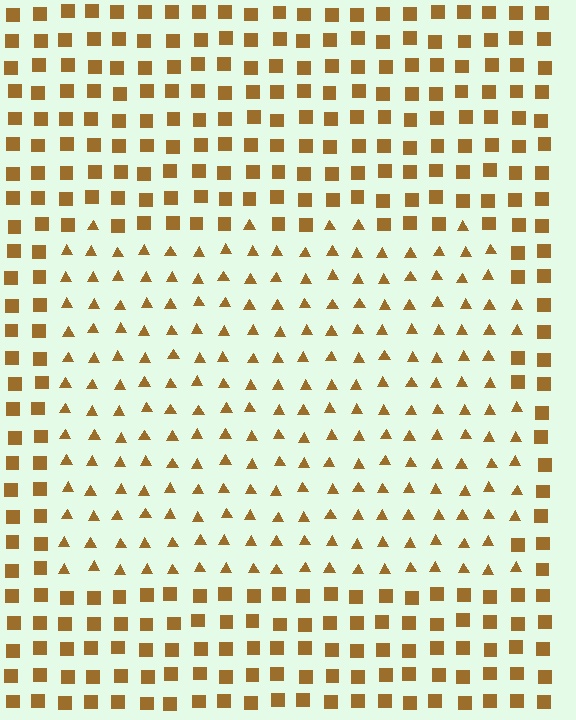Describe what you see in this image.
The image is filled with small brown elements arranged in a uniform grid. A rectangle-shaped region contains triangles, while the surrounding area contains squares. The boundary is defined purely by the change in element shape.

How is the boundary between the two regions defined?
The boundary is defined by a change in element shape: triangles inside vs. squares outside. All elements share the same color and spacing.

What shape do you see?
I see a rectangle.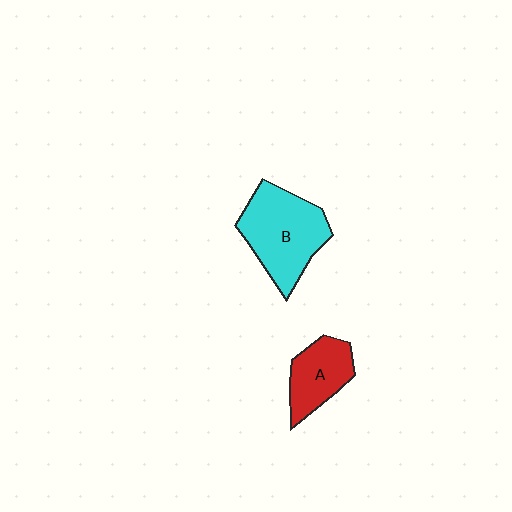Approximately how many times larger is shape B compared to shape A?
Approximately 1.6 times.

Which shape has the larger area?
Shape B (cyan).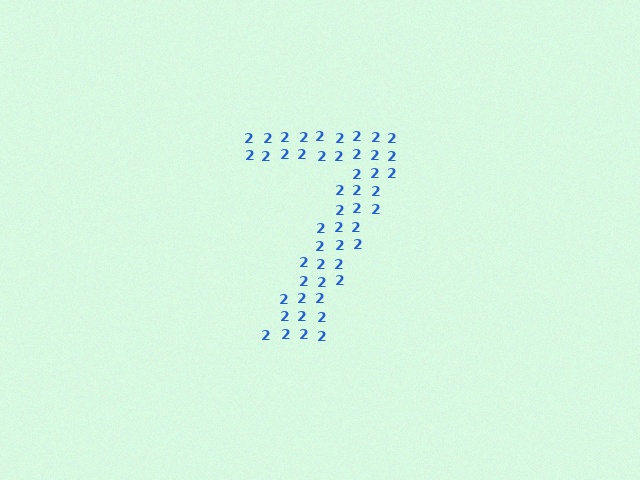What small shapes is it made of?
It is made of small digit 2's.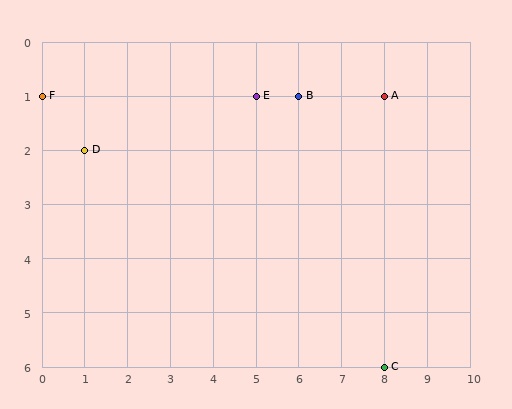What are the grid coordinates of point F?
Point F is at grid coordinates (0, 1).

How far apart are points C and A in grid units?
Points C and A are 5 rows apart.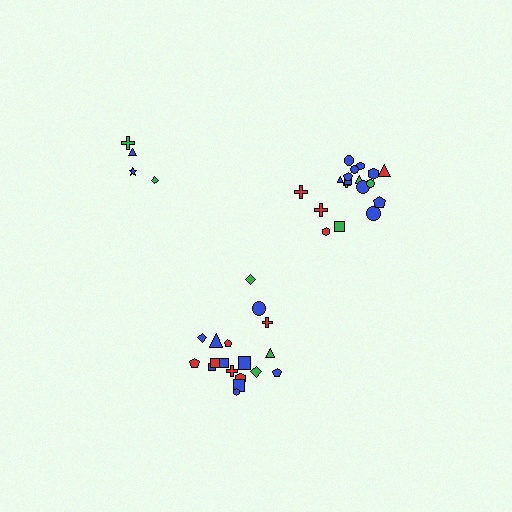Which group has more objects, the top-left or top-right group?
The top-right group.